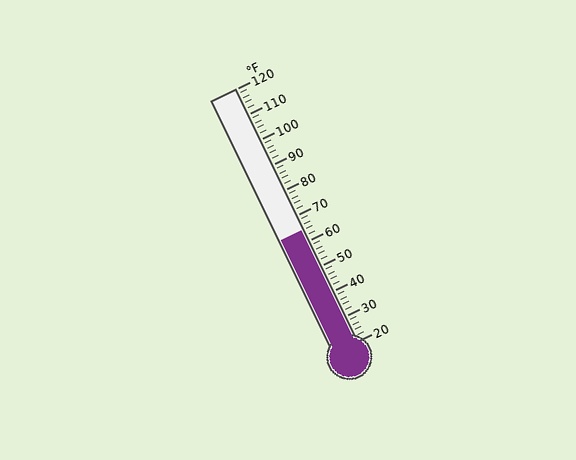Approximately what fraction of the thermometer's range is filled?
The thermometer is filled to approximately 45% of its range.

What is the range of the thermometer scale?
The thermometer scale ranges from 20°F to 120°F.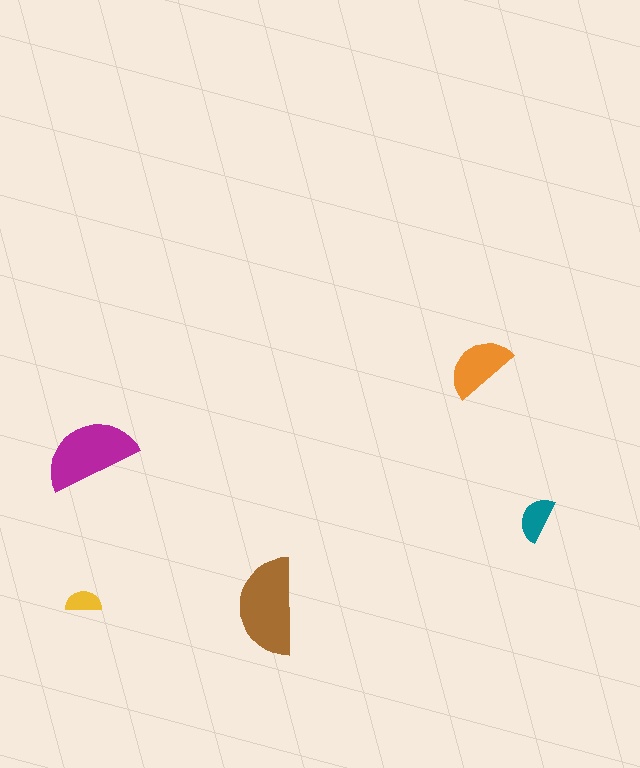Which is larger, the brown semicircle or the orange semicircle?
The brown one.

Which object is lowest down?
The brown semicircle is bottommost.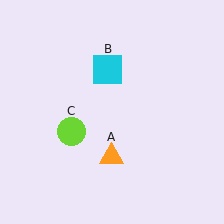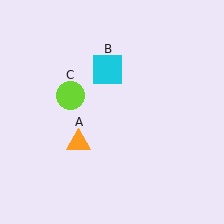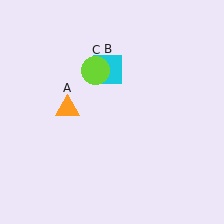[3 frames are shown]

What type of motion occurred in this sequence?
The orange triangle (object A), lime circle (object C) rotated clockwise around the center of the scene.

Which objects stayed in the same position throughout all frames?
Cyan square (object B) remained stationary.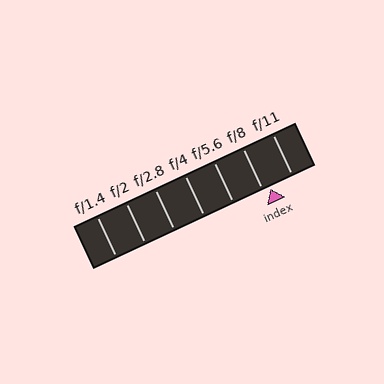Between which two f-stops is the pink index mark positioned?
The index mark is between f/8 and f/11.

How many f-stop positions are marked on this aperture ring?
There are 7 f-stop positions marked.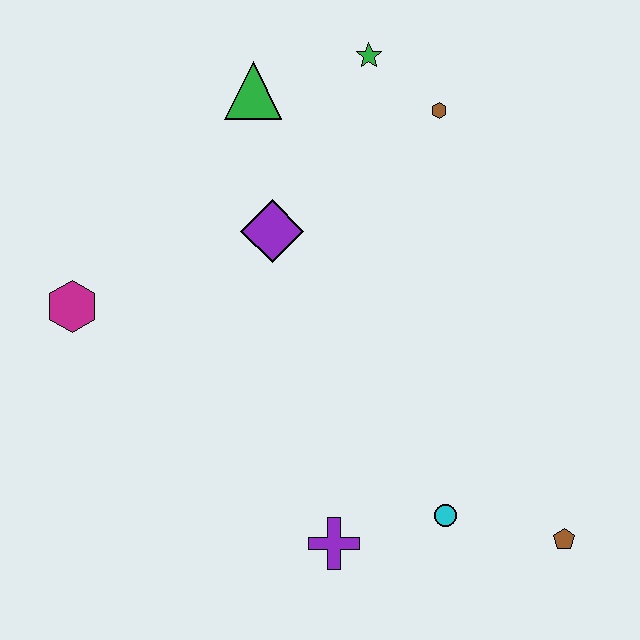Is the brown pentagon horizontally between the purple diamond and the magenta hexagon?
No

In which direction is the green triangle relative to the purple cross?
The green triangle is above the purple cross.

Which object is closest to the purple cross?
The cyan circle is closest to the purple cross.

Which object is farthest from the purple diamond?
The brown pentagon is farthest from the purple diamond.